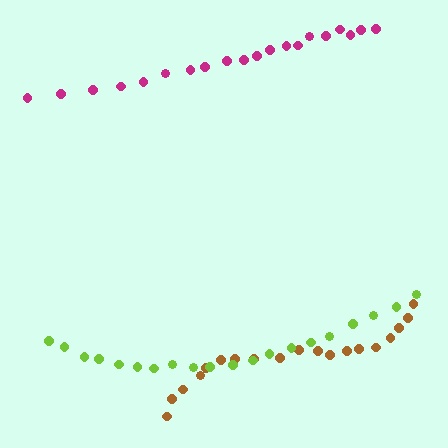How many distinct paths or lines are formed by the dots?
There are 3 distinct paths.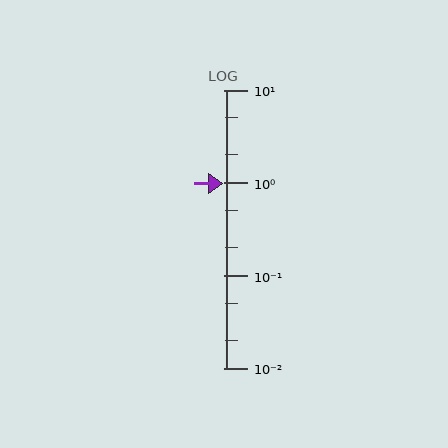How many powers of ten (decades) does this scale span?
The scale spans 3 decades, from 0.01 to 10.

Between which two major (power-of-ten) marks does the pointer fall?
The pointer is between 0.1 and 1.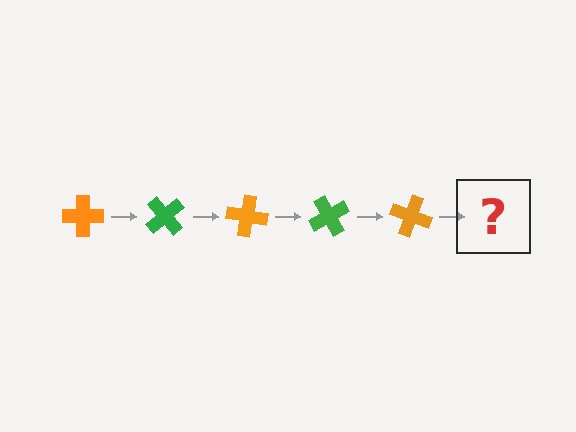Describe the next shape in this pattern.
It should be a green cross, rotated 250 degrees from the start.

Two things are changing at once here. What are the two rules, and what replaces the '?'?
The two rules are that it rotates 50 degrees each step and the color cycles through orange and green. The '?' should be a green cross, rotated 250 degrees from the start.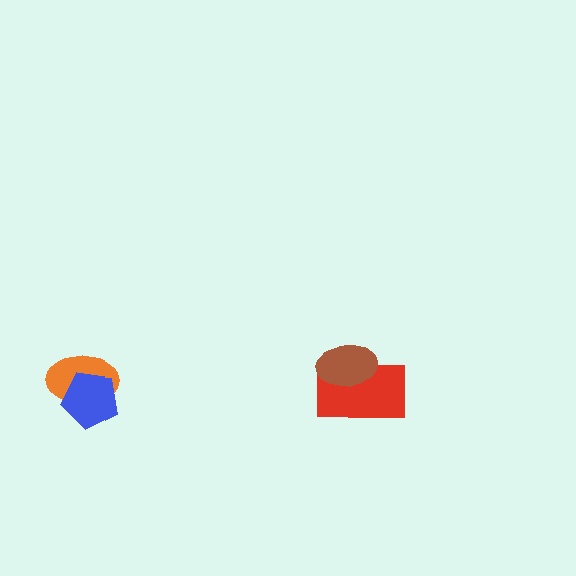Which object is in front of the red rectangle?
The brown ellipse is in front of the red rectangle.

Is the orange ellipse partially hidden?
Yes, it is partially covered by another shape.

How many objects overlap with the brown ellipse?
1 object overlaps with the brown ellipse.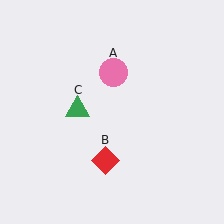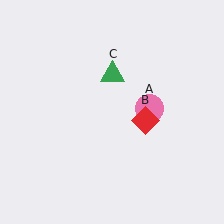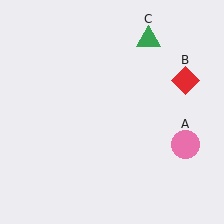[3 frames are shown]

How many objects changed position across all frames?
3 objects changed position: pink circle (object A), red diamond (object B), green triangle (object C).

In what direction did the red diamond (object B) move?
The red diamond (object B) moved up and to the right.